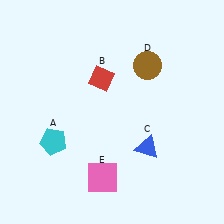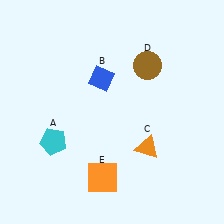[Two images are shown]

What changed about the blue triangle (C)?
In Image 1, C is blue. In Image 2, it changed to orange.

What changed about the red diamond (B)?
In Image 1, B is red. In Image 2, it changed to blue.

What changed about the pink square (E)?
In Image 1, E is pink. In Image 2, it changed to orange.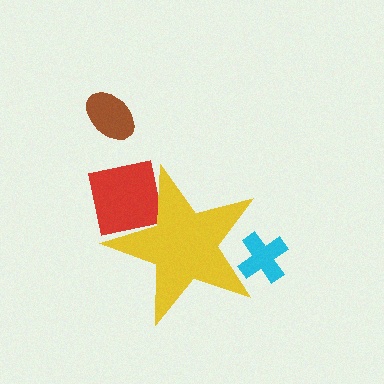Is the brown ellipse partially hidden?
No, the brown ellipse is fully visible.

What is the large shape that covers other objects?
A yellow star.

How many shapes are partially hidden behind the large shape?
2 shapes are partially hidden.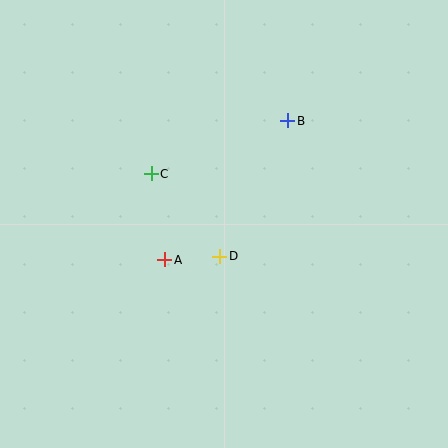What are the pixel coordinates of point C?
Point C is at (151, 174).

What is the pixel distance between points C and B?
The distance between C and B is 146 pixels.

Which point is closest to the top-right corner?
Point B is closest to the top-right corner.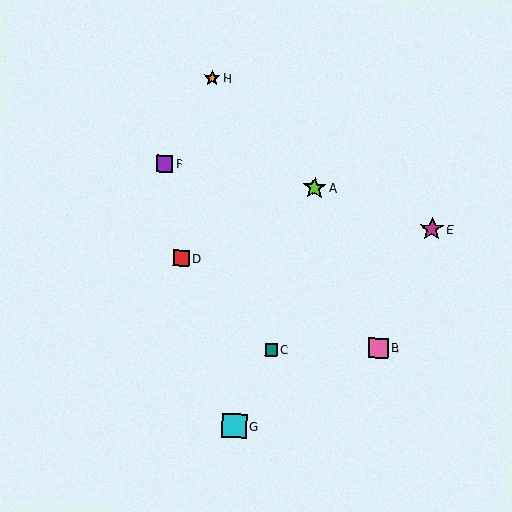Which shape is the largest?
The cyan square (labeled G) is the largest.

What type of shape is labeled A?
Shape A is a lime star.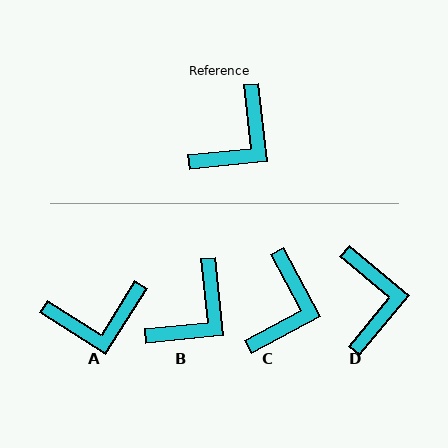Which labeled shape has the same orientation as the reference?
B.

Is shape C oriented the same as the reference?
No, it is off by about 22 degrees.